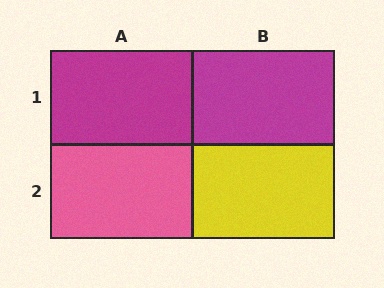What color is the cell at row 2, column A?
Pink.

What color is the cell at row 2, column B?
Yellow.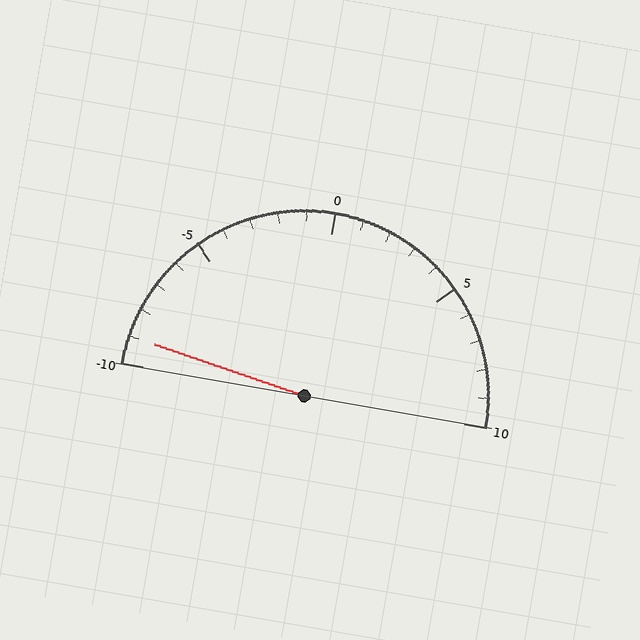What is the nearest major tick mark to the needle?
The nearest major tick mark is -10.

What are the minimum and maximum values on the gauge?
The gauge ranges from -10 to 10.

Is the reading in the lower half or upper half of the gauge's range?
The reading is in the lower half of the range (-10 to 10).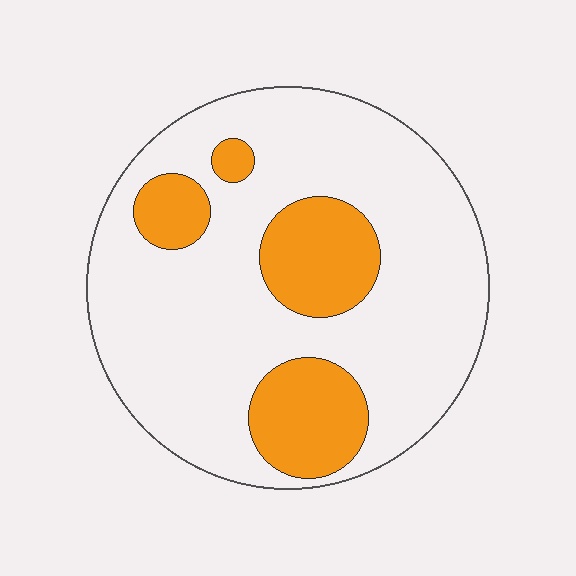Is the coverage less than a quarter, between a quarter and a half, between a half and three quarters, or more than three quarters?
Less than a quarter.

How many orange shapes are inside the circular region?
4.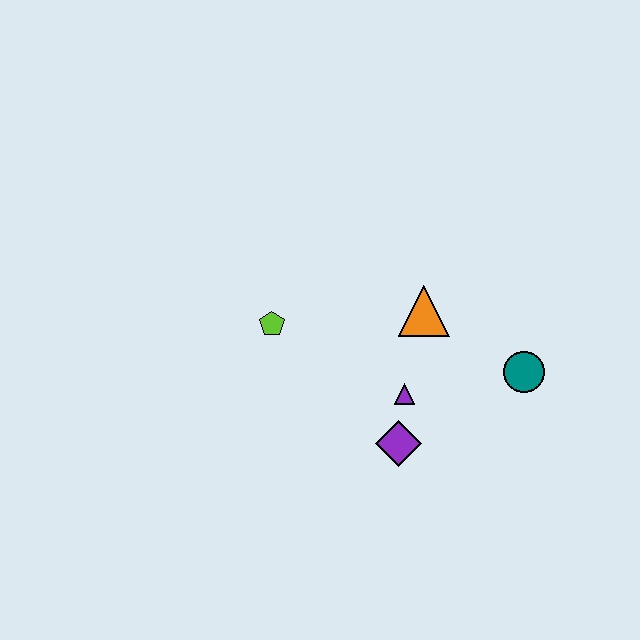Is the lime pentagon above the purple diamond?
Yes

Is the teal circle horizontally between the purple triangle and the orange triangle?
No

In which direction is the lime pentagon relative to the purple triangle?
The lime pentagon is to the left of the purple triangle.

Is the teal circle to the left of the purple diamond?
No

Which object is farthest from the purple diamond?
The lime pentagon is farthest from the purple diamond.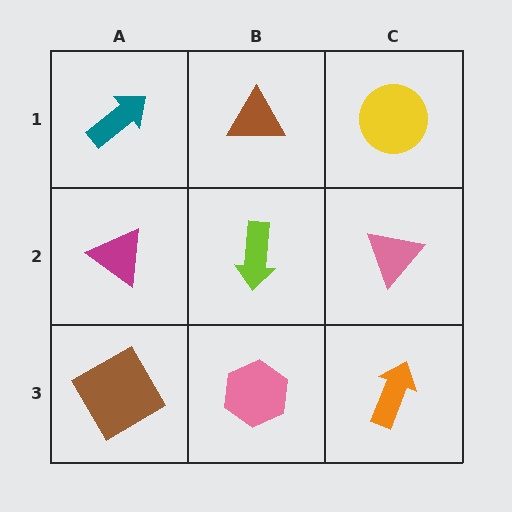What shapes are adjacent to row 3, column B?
A lime arrow (row 2, column B), a brown diamond (row 3, column A), an orange arrow (row 3, column C).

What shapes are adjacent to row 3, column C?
A pink triangle (row 2, column C), a pink hexagon (row 3, column B).